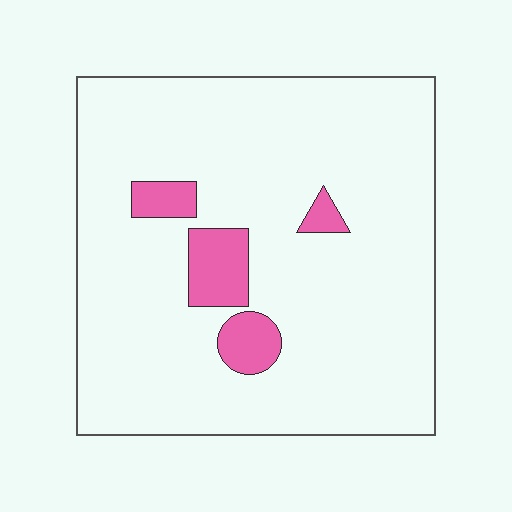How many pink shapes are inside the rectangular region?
4.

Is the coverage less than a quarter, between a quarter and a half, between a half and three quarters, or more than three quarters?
Less than a quarter.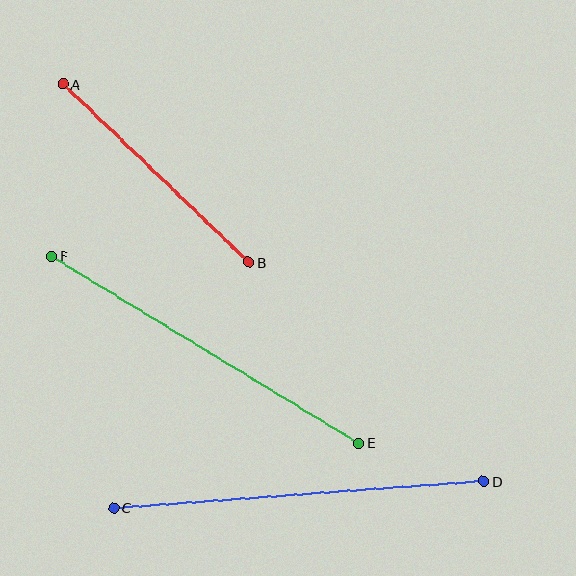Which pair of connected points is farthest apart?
Points C and D are farthest apart.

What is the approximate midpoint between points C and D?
The midpoint is at approximately (299, 495) pixels.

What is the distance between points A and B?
The distance is approximately 257 pixels.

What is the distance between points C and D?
The distance is approximately 371 pixels.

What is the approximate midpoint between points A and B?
The midpoint is at approximately (156, 173) pixels.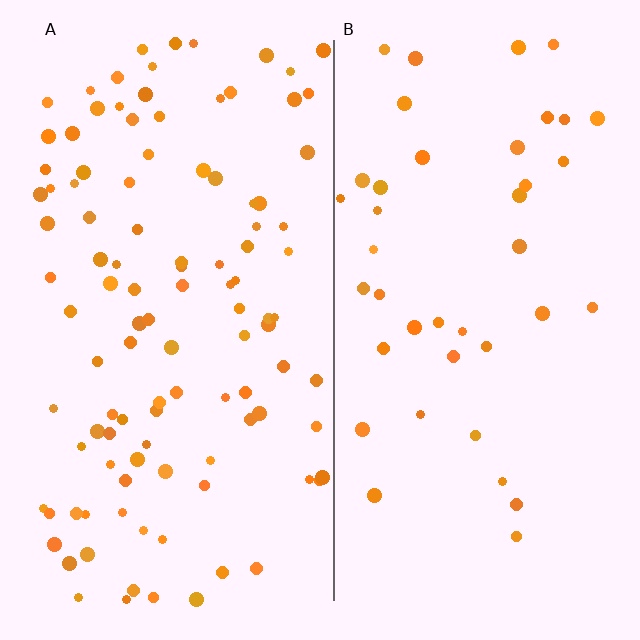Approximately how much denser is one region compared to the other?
Approximately 2.6× — region A over region B.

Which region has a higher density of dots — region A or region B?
A (the left).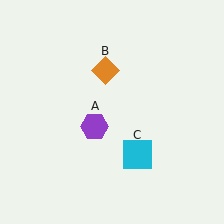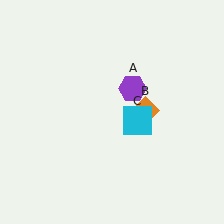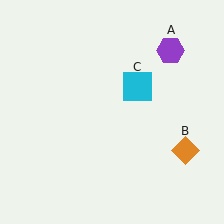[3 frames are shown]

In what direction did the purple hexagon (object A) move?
The purple hexagon (object A) moved up and to the right.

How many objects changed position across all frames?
3 objects changed position: purple hexagon (object A), orange diamond (object B), cyan square (object C).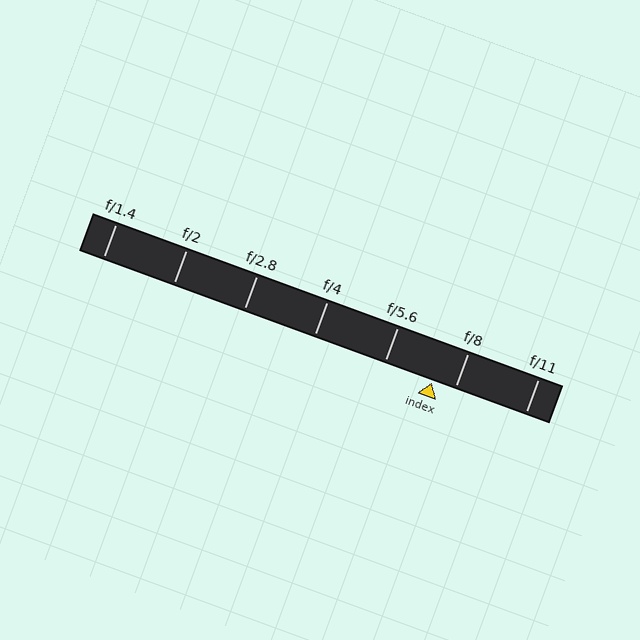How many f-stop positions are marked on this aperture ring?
There are 7 f-stop positions marked.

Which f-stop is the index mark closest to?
The index mark is closest to f/8.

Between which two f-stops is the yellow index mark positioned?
The index mark is between f/5.6 and f/8.